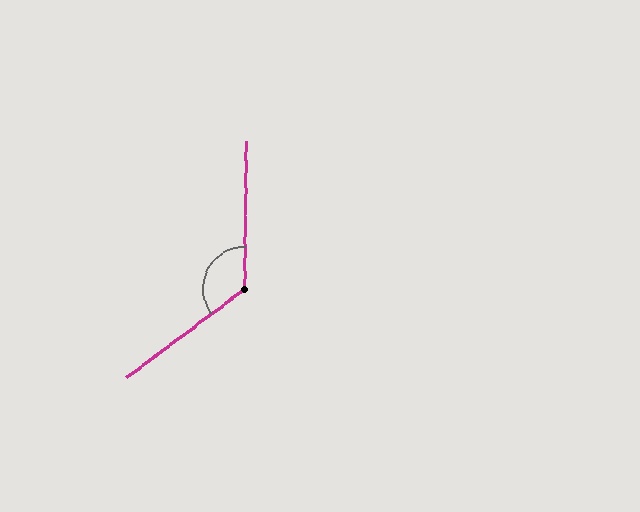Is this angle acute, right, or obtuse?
It is obtuse.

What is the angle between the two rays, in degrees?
Approximately 128 degrees.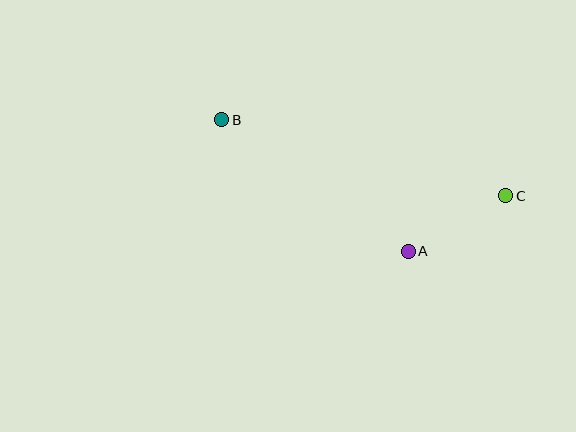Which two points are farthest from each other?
Points B and C are farthest from each other.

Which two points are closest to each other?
Points A and C are closest to each other.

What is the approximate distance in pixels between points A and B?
The distance between A and B is approximately 228 pixels.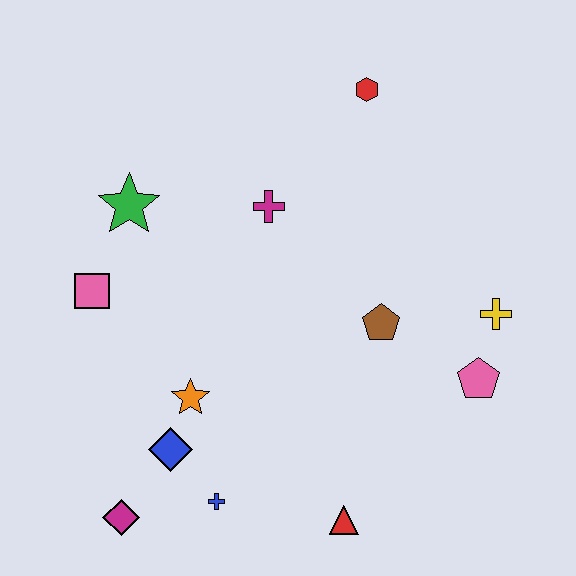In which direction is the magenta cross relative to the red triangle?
The magenta cross is above the red triangle.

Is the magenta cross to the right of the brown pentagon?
No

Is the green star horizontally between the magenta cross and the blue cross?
No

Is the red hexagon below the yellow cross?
No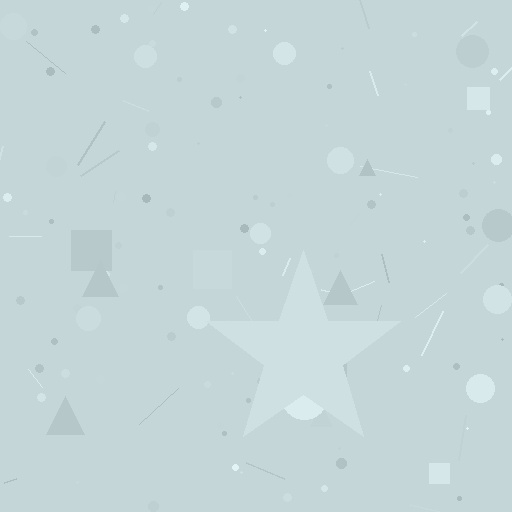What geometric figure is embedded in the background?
A star is embedded in the background.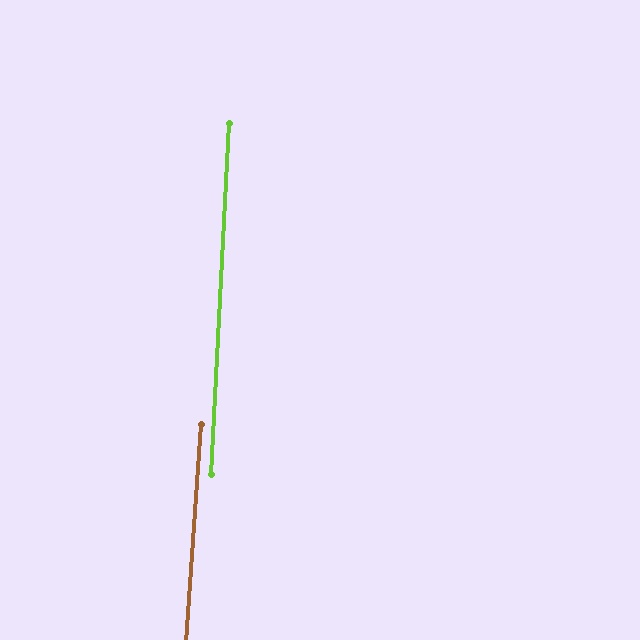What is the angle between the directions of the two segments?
Approximately 1 degree.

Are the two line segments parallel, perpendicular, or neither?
Parallel — their directions differ by only 1.1°.